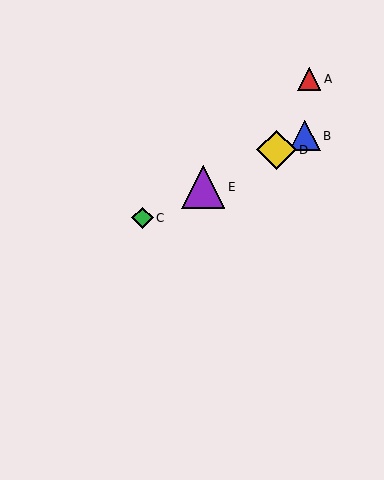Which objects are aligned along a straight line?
Objects B, C, D, E are aligned along a straight line.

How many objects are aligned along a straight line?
4 objects (B, C, D, E) are aligned along a straight line.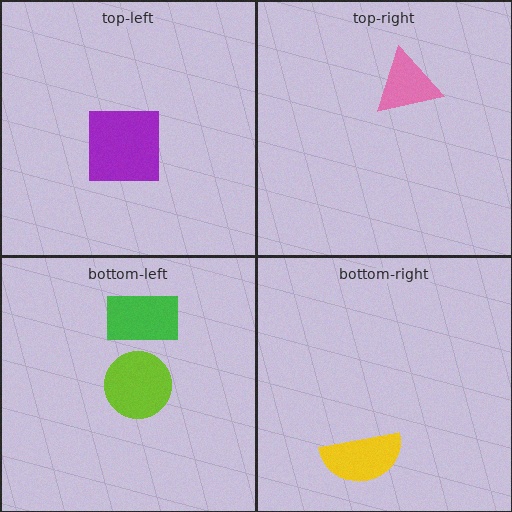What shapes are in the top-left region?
The purple square.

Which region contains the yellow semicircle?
The bottom-right region.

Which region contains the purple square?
The top-left region.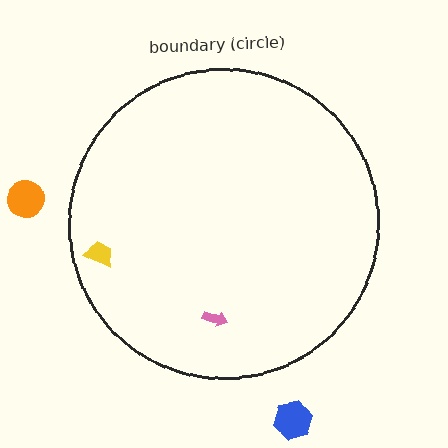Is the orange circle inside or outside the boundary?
Outside.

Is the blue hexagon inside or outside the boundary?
Outside.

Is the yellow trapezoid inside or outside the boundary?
Inside.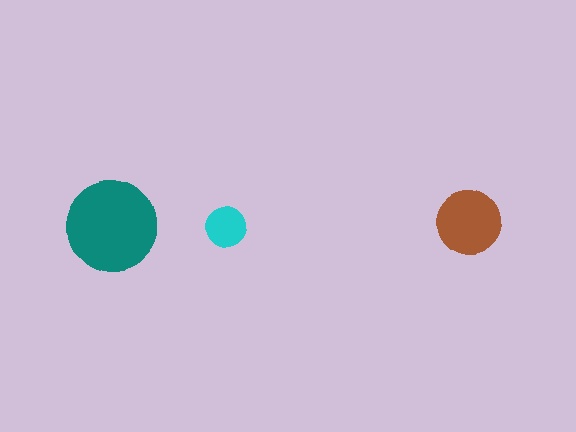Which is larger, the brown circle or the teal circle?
The teal one.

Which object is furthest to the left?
The teal circle is leftmost.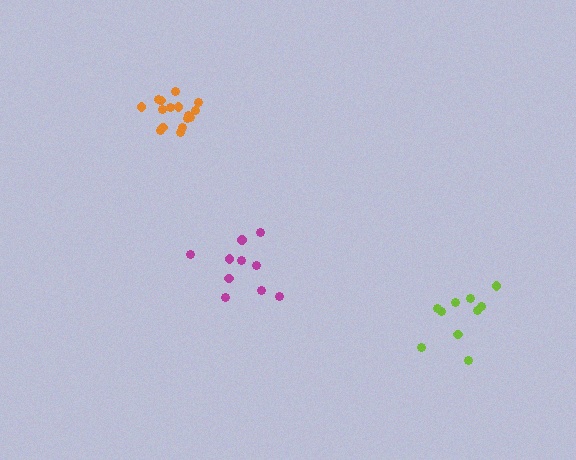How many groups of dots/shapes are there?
There are 3 groups.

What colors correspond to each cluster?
The clusters are colored: orange, lime, magenta.